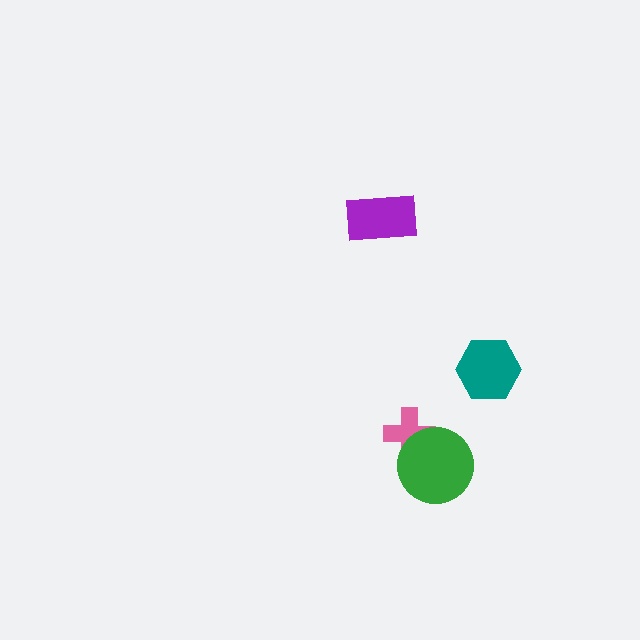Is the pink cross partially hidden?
Yes, it is partially covered by another shape.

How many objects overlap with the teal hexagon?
0 objects overlap with the teal hexagon.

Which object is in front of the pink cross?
The green circle is in front of the pink cross.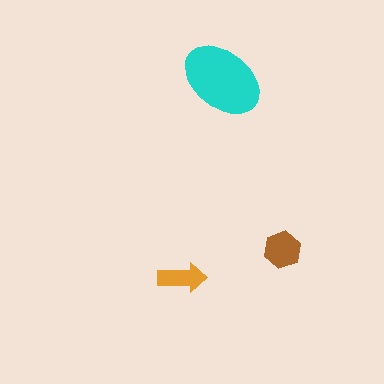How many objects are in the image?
There are 3 objects in the image.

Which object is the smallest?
The orange arrow.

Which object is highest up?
The cyan ellipse is topmost.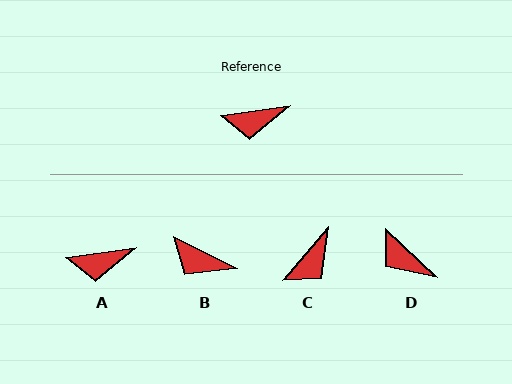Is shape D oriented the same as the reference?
No, it is off by about 51 degrees.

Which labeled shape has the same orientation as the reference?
A.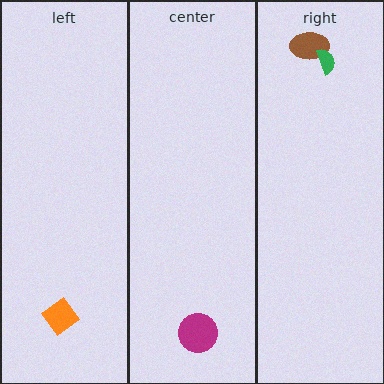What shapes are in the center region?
The magenta circle.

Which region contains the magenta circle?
The center region.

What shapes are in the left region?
The orange diamond.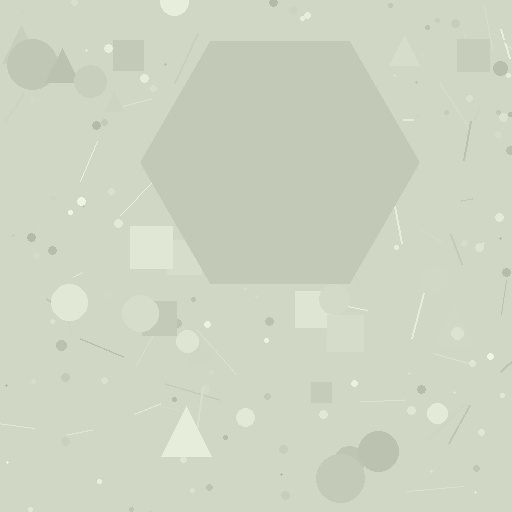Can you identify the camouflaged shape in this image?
The camouflaged shape is a hexagon.